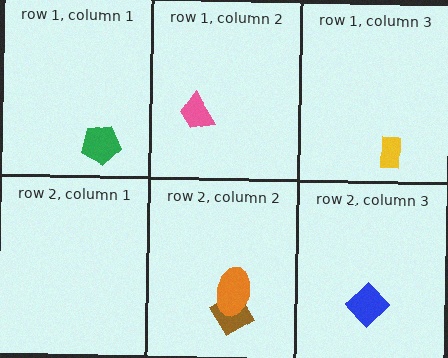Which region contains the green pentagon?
The row 1, column 1 region.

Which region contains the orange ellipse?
The row 2, column 2 region.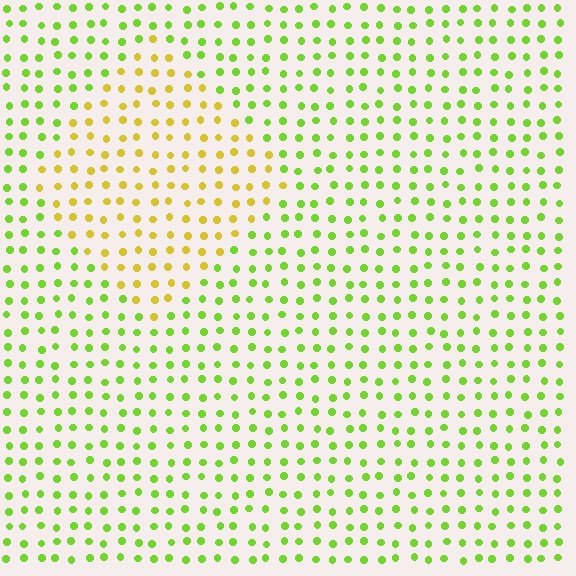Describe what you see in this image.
The image is filled with small lime elements in a uniform arrangement. A diamond-shaped region is visible where the elements are tinted to a slightly different hue, forming a subtle color boundary.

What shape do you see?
I see a diamond.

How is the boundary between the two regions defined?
The boundary is defined purely by a slight shift in hue (about 43 degrees). Spacing, size, and orientation are identical on both sides.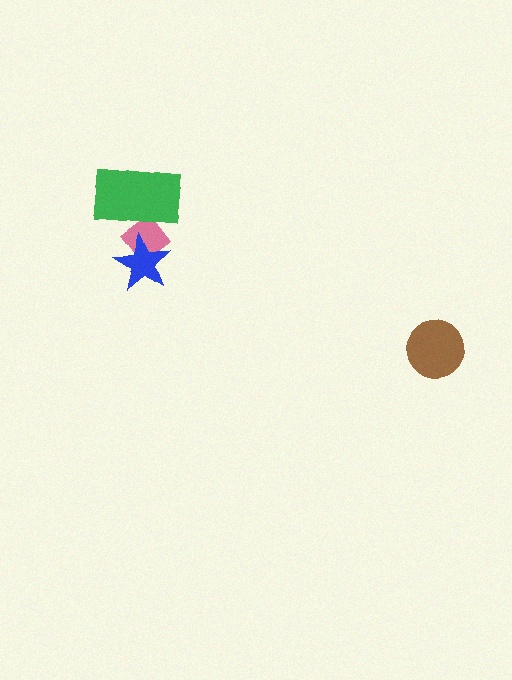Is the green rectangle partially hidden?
No, no other shape covers it.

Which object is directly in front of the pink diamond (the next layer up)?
The blue star is directly in front of the pink diamond.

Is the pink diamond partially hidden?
Yes, it is partially covered by another shape.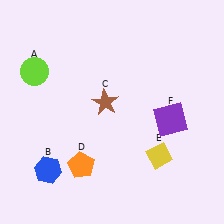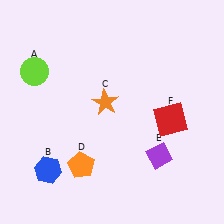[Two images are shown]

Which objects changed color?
C changed from brown to orange. E changed from yellow to purple. F changed from purple to red.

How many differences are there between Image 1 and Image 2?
There are 3 differences between the two images.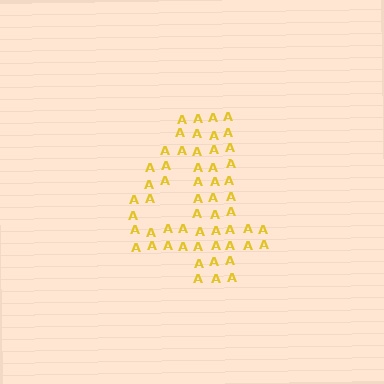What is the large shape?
The large shape is the digit 4.